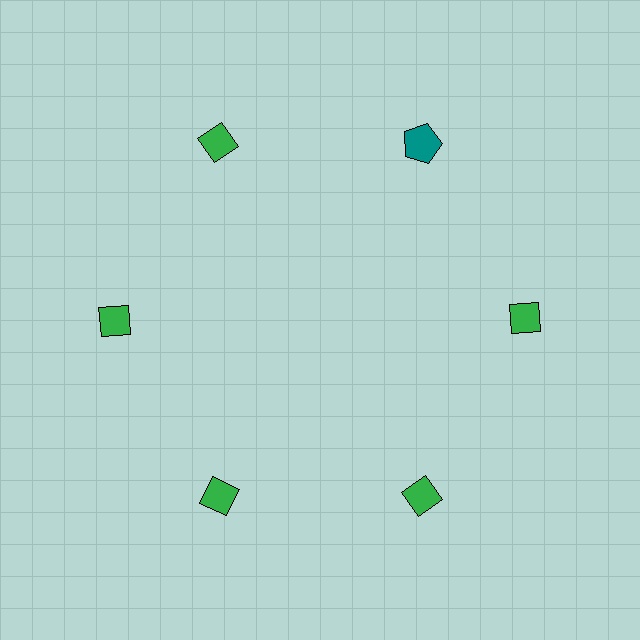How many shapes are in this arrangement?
There are 6 shapes arranged in a ring pattern.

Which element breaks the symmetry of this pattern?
The teal pentagon at roughly the 1 o'clock position breaks the symmetry. All other shapes are green diamonds.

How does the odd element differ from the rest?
It differs in both color (teal instead of green) and shape (pentagon instead of diamond).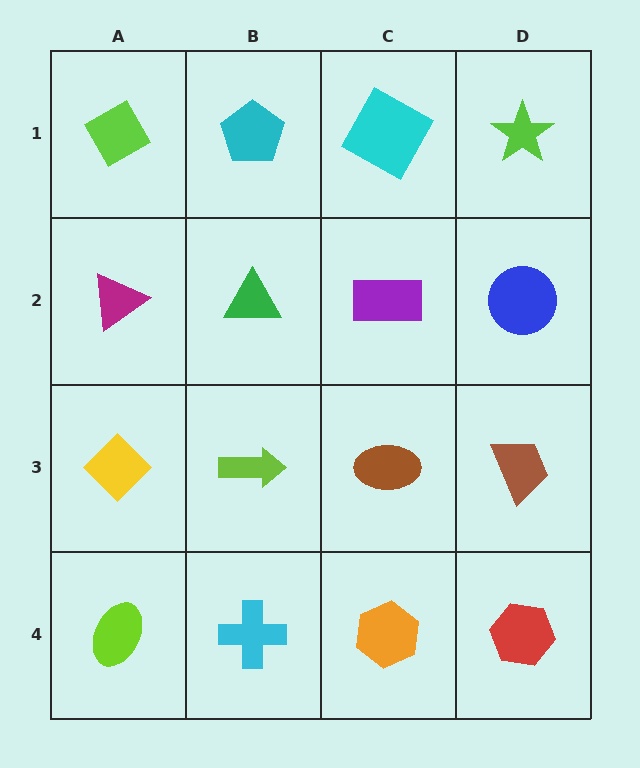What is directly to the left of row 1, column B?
A lime diamond.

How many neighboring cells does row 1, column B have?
3.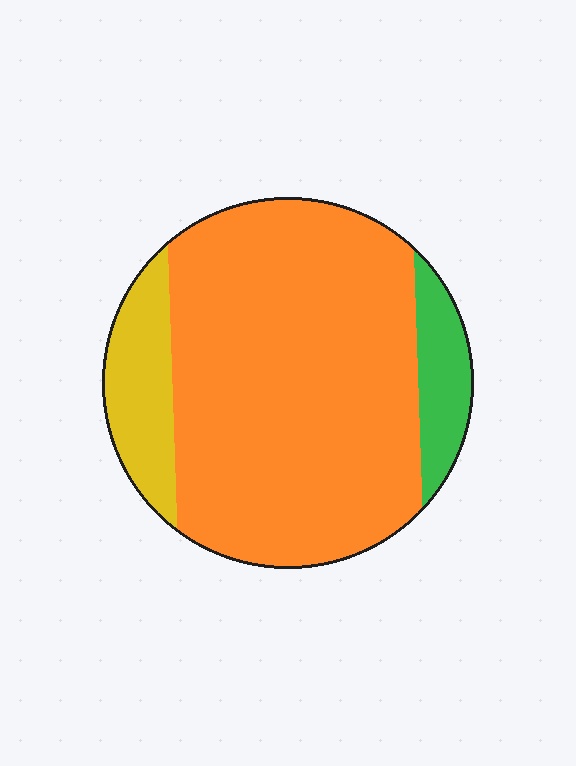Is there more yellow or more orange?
Orange.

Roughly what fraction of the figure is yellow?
Yellow takes up about one eighth (1/8) of the figure.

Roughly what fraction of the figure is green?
Green covers roughly 10% of the figure.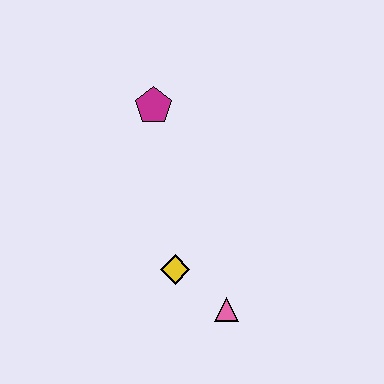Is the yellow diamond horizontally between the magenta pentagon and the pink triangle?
Yes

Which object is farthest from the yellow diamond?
The magenta pentagon is farthest from the yellow diamond.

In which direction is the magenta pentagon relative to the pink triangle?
The magenta pentagon is above the pink triangle.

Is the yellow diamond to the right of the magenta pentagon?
Yes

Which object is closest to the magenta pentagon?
The yellow diamond is closest to the magenta pentagon.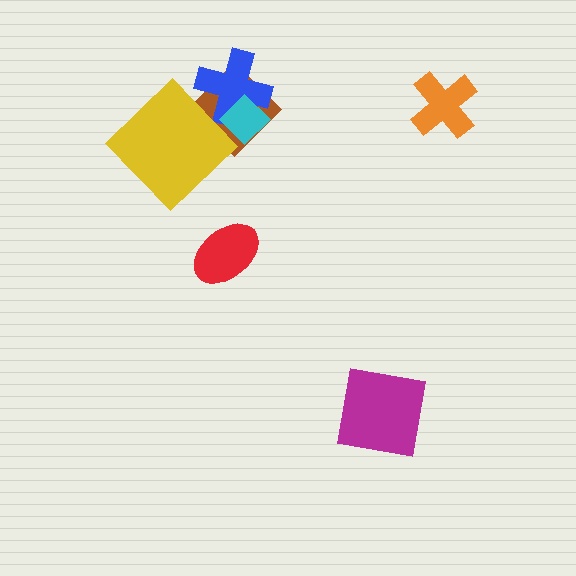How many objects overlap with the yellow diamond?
1 object overlaps with the yellow diamond.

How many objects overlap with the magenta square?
0 objects overlap with the magenta square.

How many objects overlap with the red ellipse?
0 objects overlap with the red ellipse.